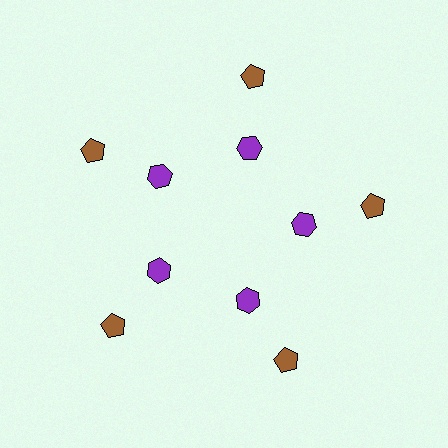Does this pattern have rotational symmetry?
Yes, this pattern has 5-fold rotational symmetry. It looks the same after rotating 72 degrees around the center.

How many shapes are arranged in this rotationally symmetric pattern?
There are 10 shapes, arranged in 5 groups of 2.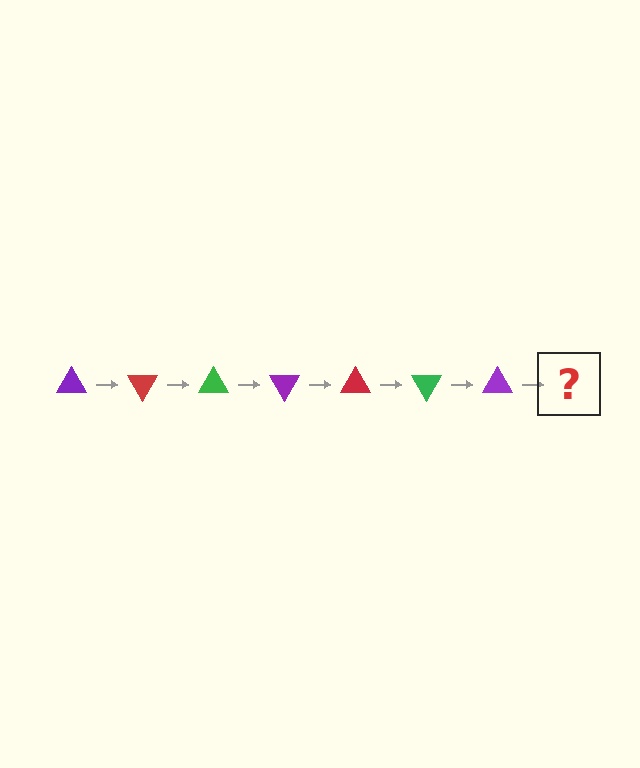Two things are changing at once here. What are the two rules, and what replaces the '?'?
The two rules are that it rotates 60 degrees each step and the color cycles through purple, red, and green. The '?' should be a red triangle, rotated 420 degrees from the start.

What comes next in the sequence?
The next element should be a red triangle, rotated 420 degrees from the start.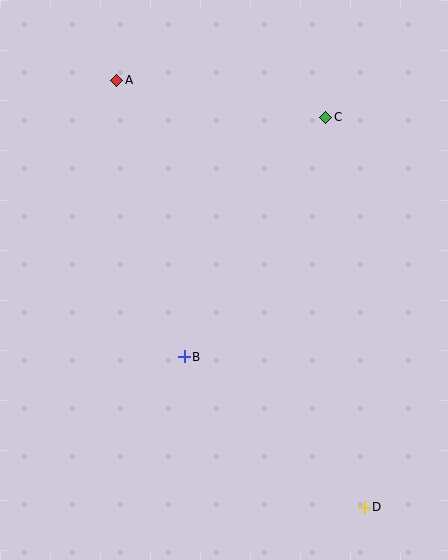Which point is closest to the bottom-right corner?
Point D is closest to the bottom-right corner.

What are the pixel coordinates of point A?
Point A is at (116, 80).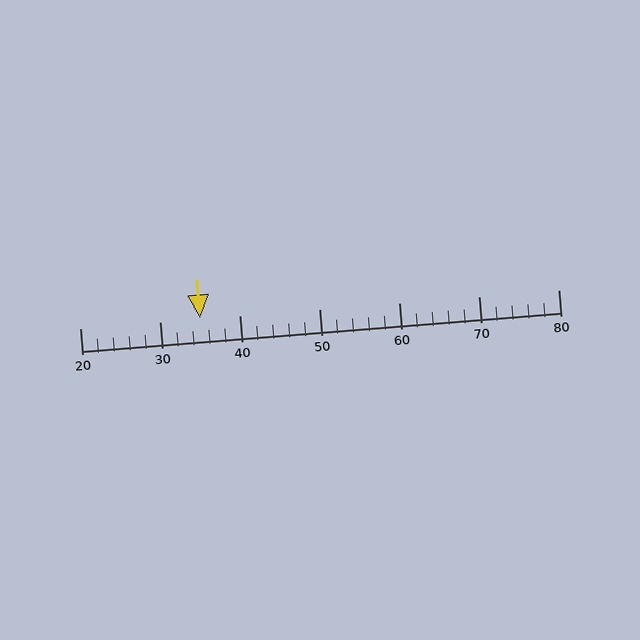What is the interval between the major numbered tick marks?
The major tick marks are spaced 10 units apart.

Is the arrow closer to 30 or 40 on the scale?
The arrow is closer to 40.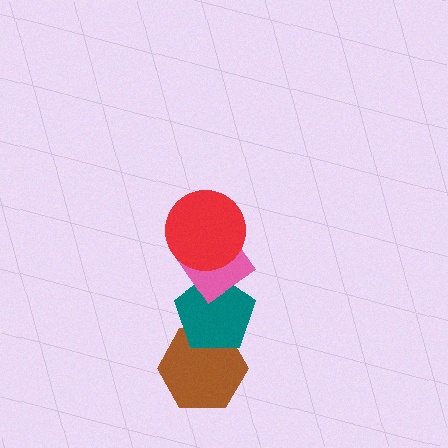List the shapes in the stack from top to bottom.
From top to bottom: the red circle, the pink diamond, the teal pentagon, the brown hexagon.